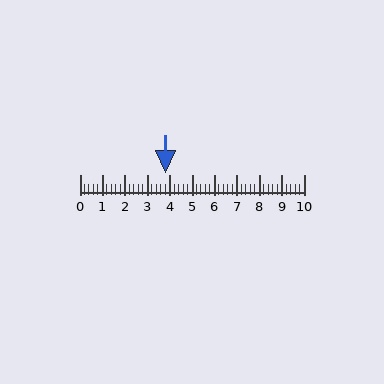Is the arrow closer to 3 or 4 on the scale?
The arrow is closer to 4.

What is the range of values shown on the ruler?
The ruler shows values from 0 to 10.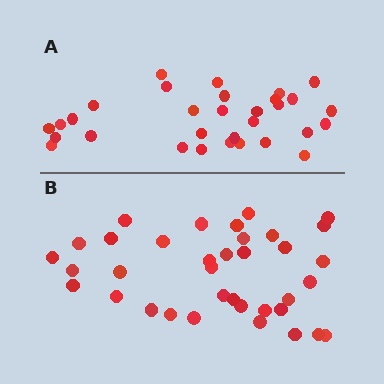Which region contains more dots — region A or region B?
Region B (the bottom region) has more dots.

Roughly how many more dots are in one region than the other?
Region B has about 5 more dots than region A.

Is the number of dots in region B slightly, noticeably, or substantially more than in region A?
Region B has only slightly more — the two regions are fairly close. The ratio is roughly 1.2 to 1.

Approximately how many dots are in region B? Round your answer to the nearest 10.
About 40 dots. (The exact count is 36, which rounds to 40.)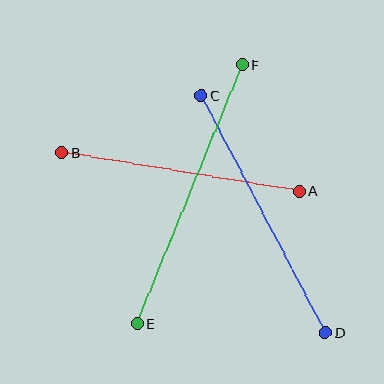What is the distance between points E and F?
The distance is approximately 279 pixels.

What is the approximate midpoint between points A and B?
The midpoint is at approximately (180, 172) pixels.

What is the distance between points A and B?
The distance is approximately 240 pixels.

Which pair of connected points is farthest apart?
Points E and F are farthest apart.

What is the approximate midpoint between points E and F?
The midpoint is at approximately (190, 194) pixels.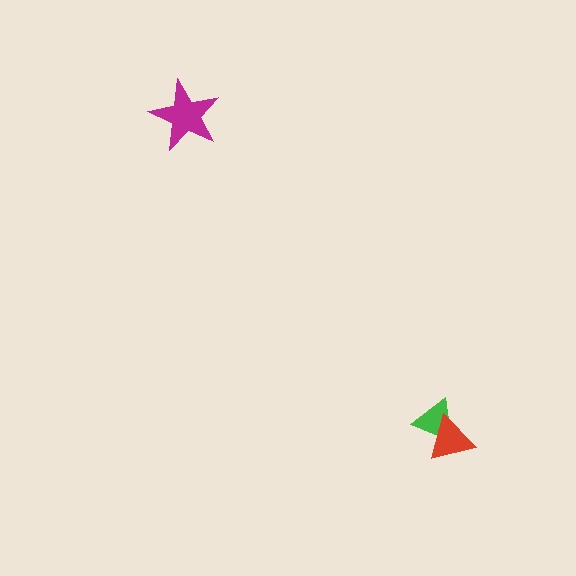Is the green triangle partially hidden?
Yes, it is partially covered by another shape.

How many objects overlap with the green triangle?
1 object overlaps with the green triangle.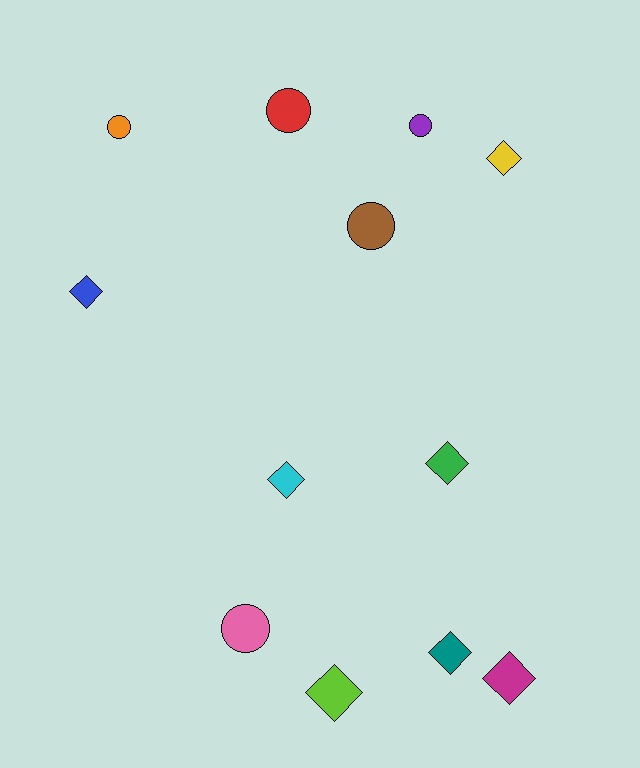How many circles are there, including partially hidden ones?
There are 5 circles.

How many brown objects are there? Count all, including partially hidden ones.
There is 1 brown object.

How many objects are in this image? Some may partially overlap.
There are 12 objects.